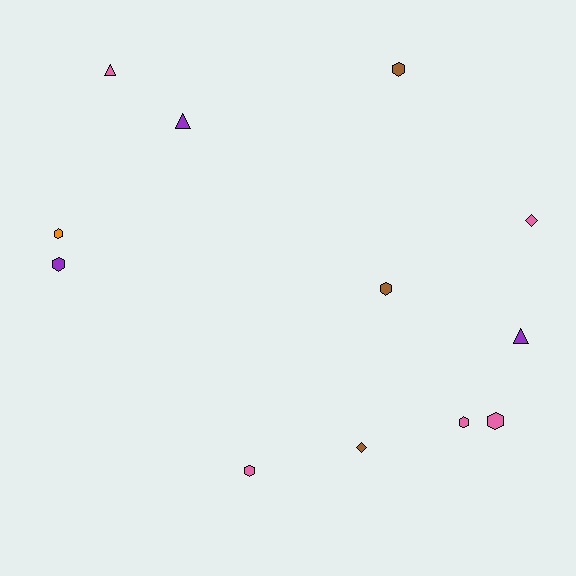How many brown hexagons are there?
There are 2 brown hexagons.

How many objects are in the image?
There are 12 objects.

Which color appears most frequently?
Pink, with 5 objects.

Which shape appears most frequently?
Hexagon, with 7 objects.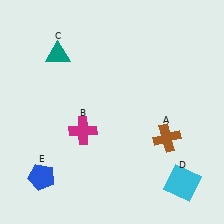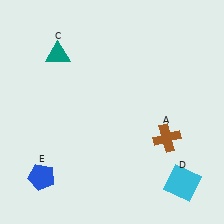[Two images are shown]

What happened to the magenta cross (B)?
The magenta cross (B) was removed in Image 2. It was in the bottom-left area of Image 1.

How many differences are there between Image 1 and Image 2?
There is 1 difference between the two images.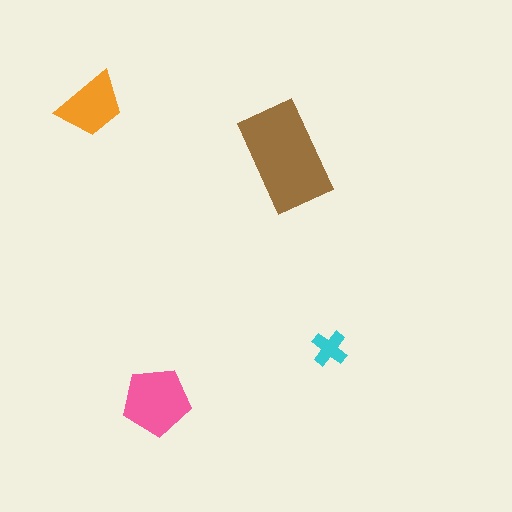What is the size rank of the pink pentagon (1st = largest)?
2nd.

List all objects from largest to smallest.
The brown rectangle, the pink pentagon, the orange trapezoid, the cyan cross.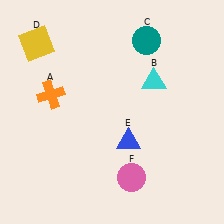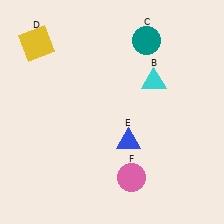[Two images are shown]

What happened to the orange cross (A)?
The orange cross (A) was removed in Image 2. It was in the top-left area of Image 1.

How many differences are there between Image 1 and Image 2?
There is 1 difference between the two images.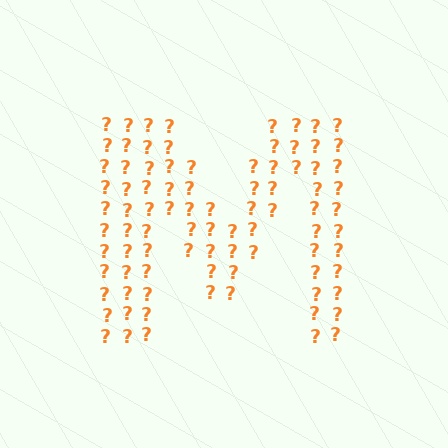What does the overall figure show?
The overall figure shows the letter M.